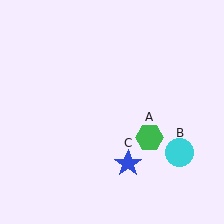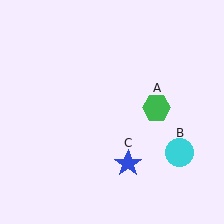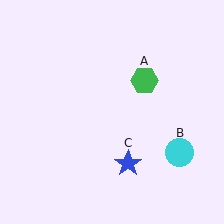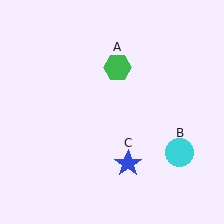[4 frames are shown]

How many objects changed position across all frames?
1 object changed position: green hexagon (object A).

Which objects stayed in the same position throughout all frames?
Cyan circle (object B) and blue star (object C) remained stationary.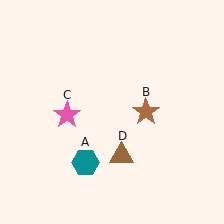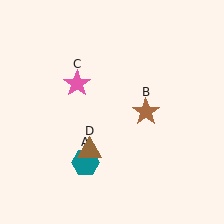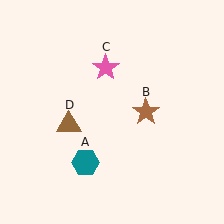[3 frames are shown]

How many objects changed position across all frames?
2 objects changed position: pink star (object C), brown triangle (object D).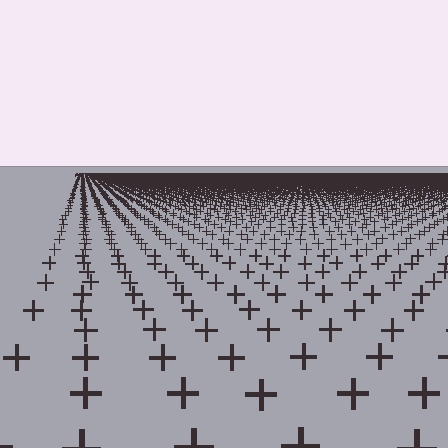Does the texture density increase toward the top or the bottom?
Density increases toward the top.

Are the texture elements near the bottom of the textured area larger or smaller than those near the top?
Larger. Near the bottom, elements are closer to the viewer and appear at a bigger on-screen size.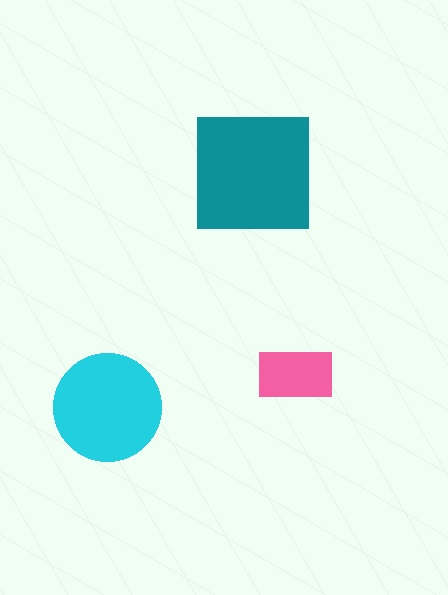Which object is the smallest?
The pink rectangle.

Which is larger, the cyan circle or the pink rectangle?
The cyan circle.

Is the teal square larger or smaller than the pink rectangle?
Larger.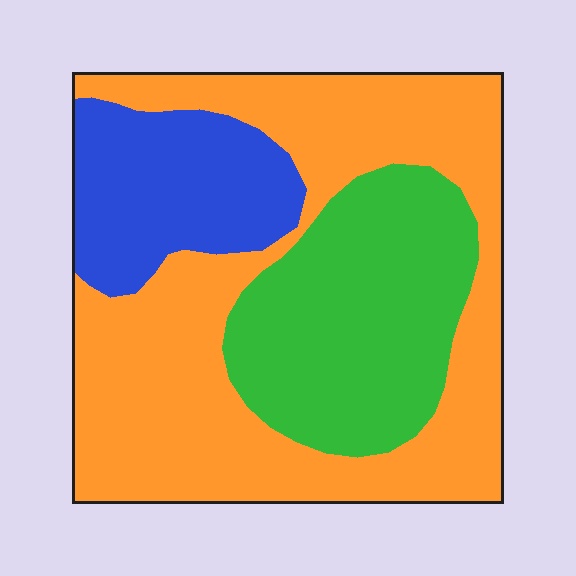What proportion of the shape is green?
Green takes up between a sixth and a third of the shape.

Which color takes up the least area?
Blue, at roughly 20%.